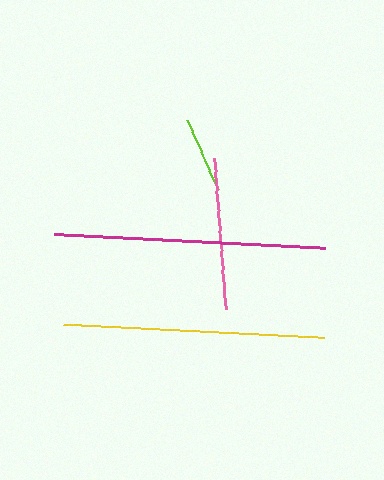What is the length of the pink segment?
The pink segment is approximately 151 pixels long.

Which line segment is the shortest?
The lime line is the shortest at approximately 76 pixels.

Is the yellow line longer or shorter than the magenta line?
The magenta line is longer than the yellow line.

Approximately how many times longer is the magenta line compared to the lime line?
The magenta line is approximately 3.6 times the length of the lime line.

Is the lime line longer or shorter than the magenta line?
The magenta line is longer than the lime line.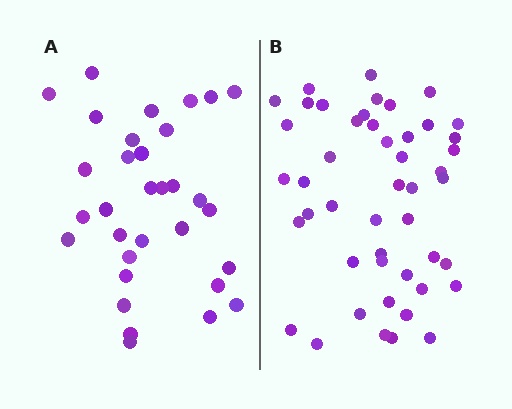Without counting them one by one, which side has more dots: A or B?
Region B (the right region) has more dots.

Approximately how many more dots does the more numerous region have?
Region B has approximately 15 more dots than region A.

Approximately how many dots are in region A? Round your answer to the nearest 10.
About 30 dots. (The exact count is 32, which rounds to 30.)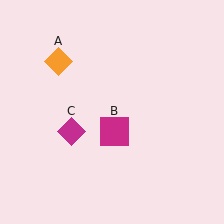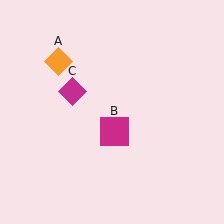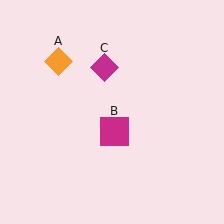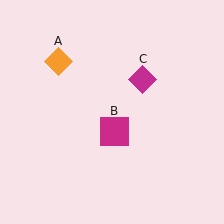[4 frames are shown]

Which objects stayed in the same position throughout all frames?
Orange diamond (object A) and magenta square (object B) remained stationary.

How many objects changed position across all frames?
1 object changed position: magenta diamond (object C).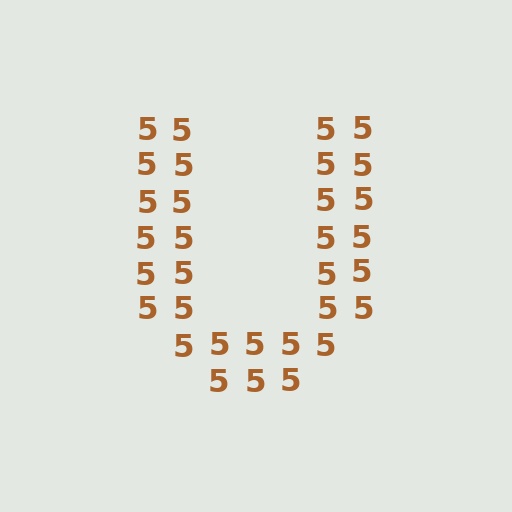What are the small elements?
The small elements are digit 5's.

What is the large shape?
The large shape is the letter U.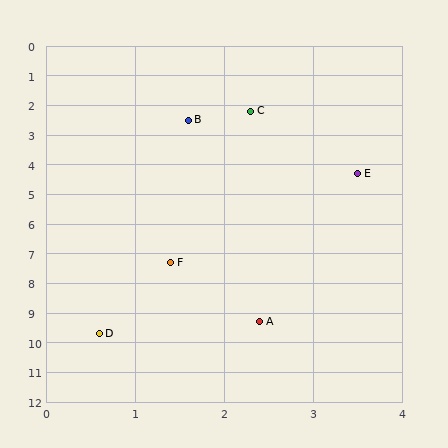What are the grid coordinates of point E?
Point E is at approximately (3.5, 4.3).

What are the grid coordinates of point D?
Point D is at approximately (0.6, 9.7).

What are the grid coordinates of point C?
Point C is at approximately (2.3, 2.2).